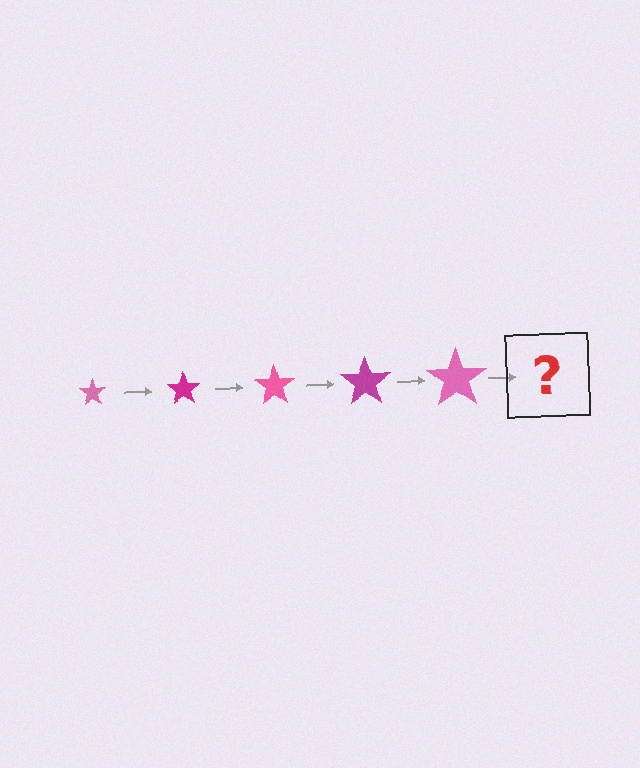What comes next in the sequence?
The next element should be a magenta star, larger than the previous one.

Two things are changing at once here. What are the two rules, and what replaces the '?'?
The two rules are that the star grows larger each step and the color cycles through pink and magenta. The '?' should be a magenta star, larger than the previous one.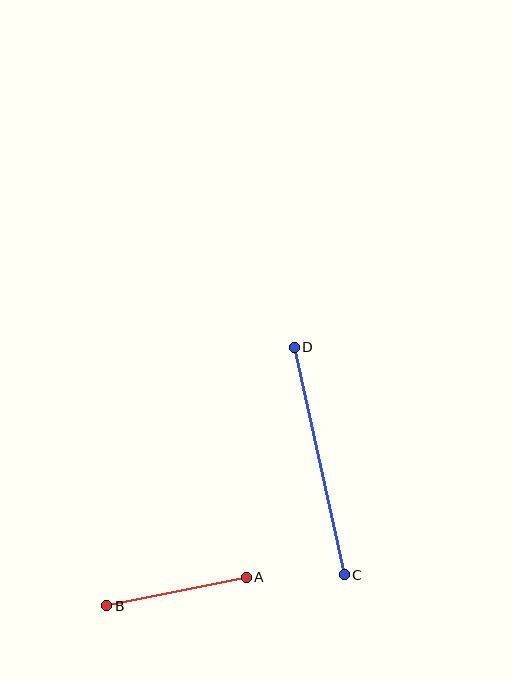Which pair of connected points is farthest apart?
Points C and D are farthest apart.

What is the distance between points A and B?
The distance is approximately 142 pixels.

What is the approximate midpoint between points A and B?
The midpoint is at approximately (177, 591) pixels.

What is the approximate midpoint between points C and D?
The midpoint is at approximately (319, 461) pixels.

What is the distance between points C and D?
The distance is approximately 233 pixels.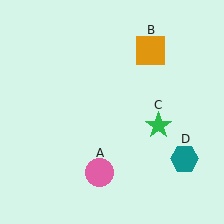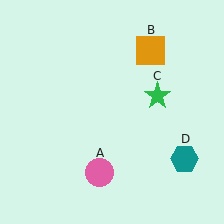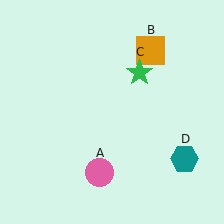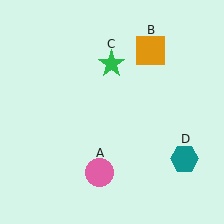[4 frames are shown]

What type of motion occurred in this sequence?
The green star (object C) rotated counterclockwise around the center of the scene.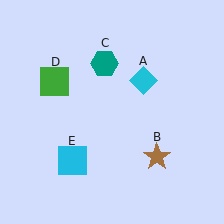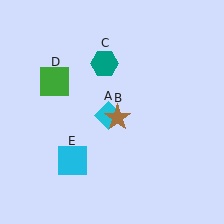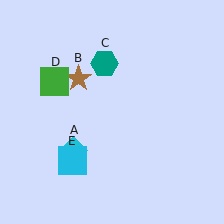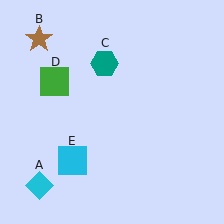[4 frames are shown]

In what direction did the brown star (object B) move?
The brown star (object B) moved up and to the left.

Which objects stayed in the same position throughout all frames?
Teal hexagon (object C) and green square (object D) and cyan square (object E) remained stationary.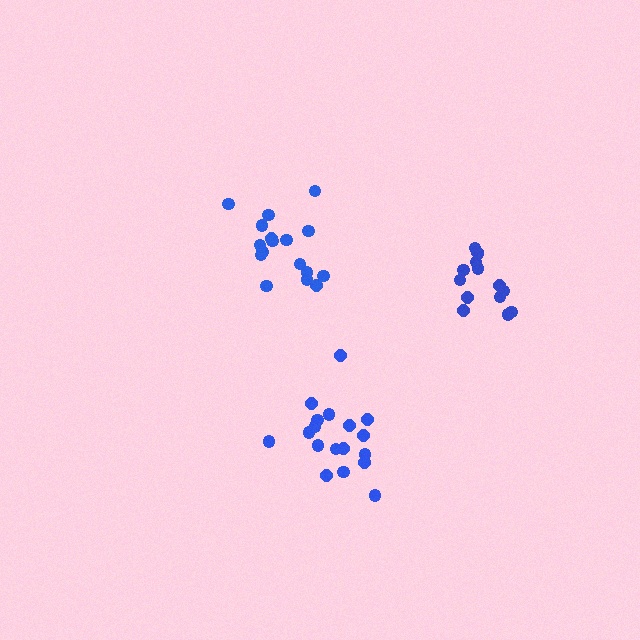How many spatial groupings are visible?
There are 3 spatial groupings.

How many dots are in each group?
Group 1: 17 dots, Group 2: 18 dots, Group 3: 14 dots (49 total).